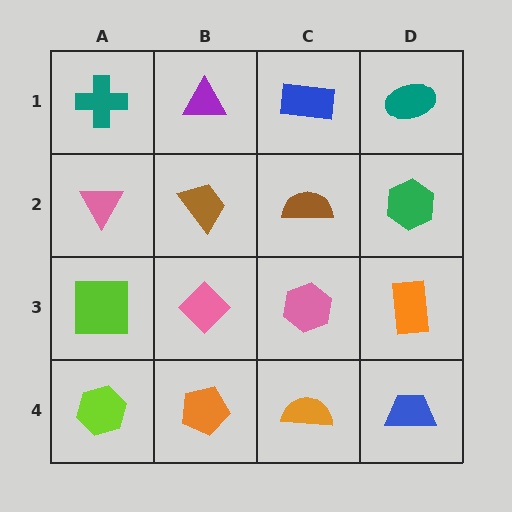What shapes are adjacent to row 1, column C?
A brown semicircle (row 2, column C), a purple triangle (row 1, column B), a teal ellipse (row 1, column D).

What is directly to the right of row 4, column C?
A blue trapezoid.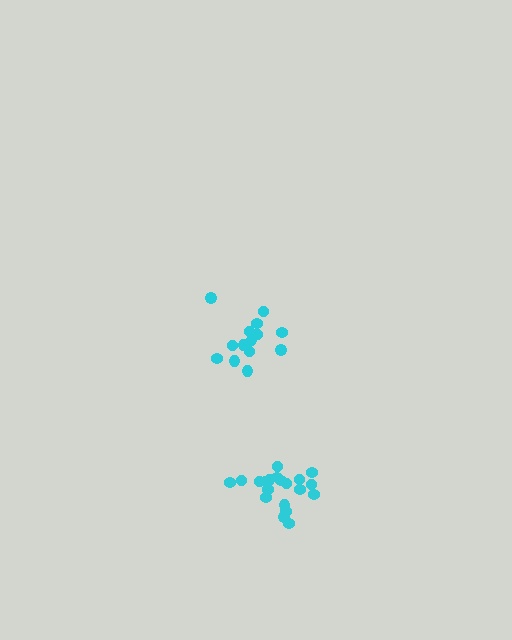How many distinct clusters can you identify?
There are 2 distinct clusters.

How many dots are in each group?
Group 1: 14 dots, Group 2: 20 dots (34 total).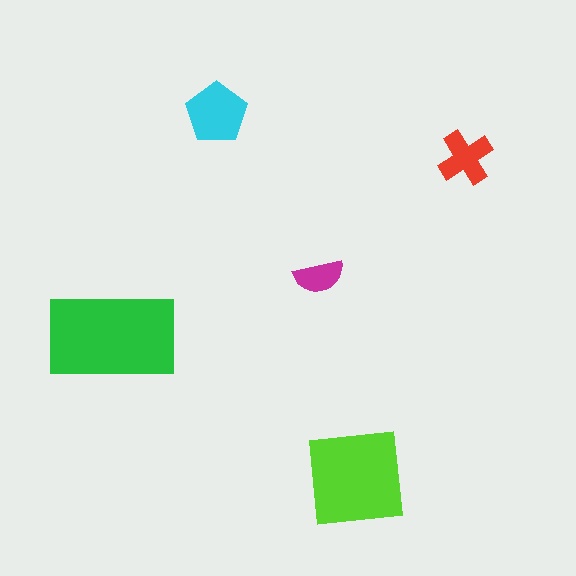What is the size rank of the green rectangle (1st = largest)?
1st.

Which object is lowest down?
The lime square is bottommost.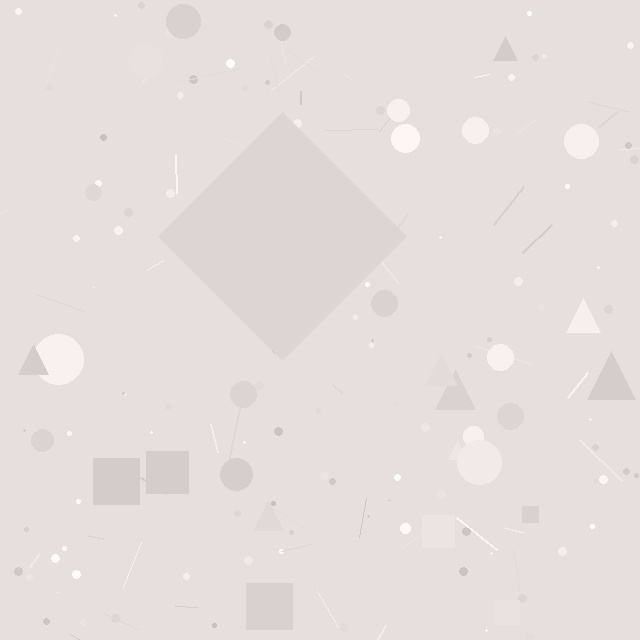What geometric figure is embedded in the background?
A diamond is embedded in the background.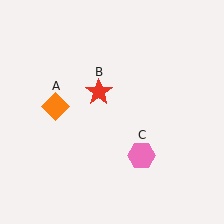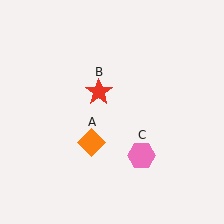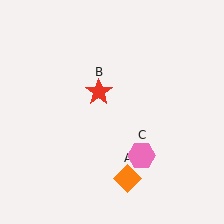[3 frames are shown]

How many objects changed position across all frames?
1 object changed position: orange diamond (object A).